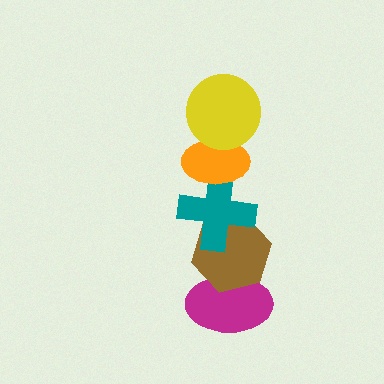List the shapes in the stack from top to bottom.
From top to bottom: the yellow circle, the orange ellipse, the teal cross, the brown hexagon, the magenta ellipse.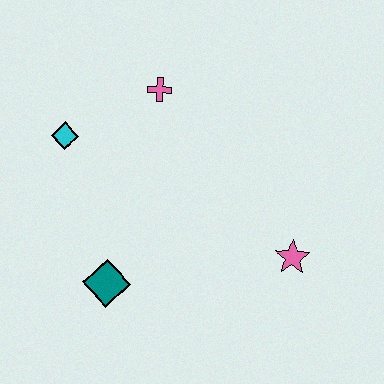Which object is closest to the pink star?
The teal diamond is closest to the pink star.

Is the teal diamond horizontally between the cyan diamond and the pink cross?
Yes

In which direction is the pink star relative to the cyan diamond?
The pink star is to the right of the cyan diamond.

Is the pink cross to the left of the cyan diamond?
No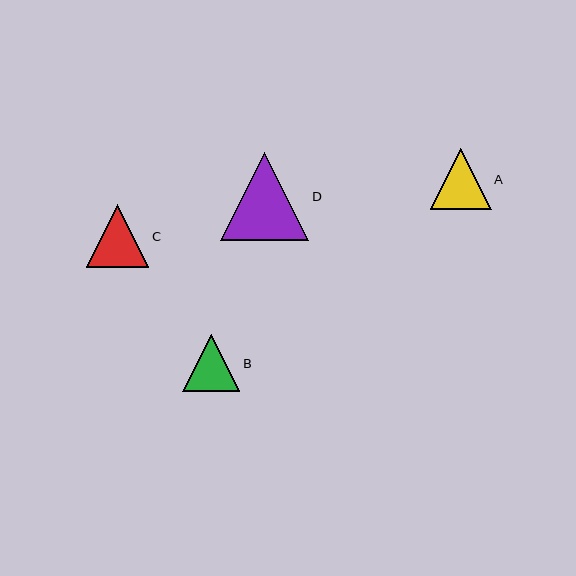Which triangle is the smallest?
Triangle B is the smallest with a size of approximately 57 pixels.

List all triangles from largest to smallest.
From largest to smallest: D, C, A, B.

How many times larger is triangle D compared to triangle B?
Triangle D is approximately 1.5 times the size of triangle B.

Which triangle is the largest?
Triangle D is the largest with a size of approximately 88 pixels.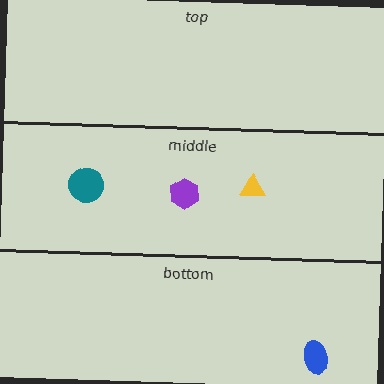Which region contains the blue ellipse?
The bottom region.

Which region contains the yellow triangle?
The middle region.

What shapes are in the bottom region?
The blue ellipse.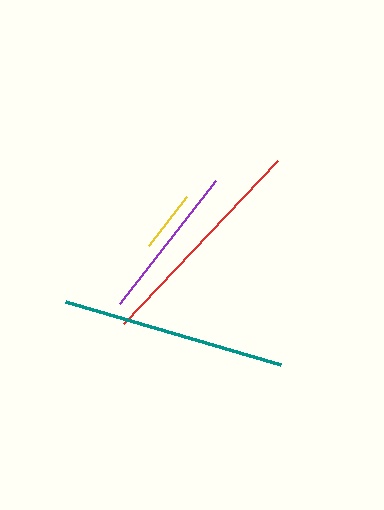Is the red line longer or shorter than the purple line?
The red line is longer than the purple line.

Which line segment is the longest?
The red line is the longest at approximately 224 pixels.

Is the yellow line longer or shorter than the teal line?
The teal line is longer than the yellow line.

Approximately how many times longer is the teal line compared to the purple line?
The teal line is approximately 1.4 times the length of the purple line.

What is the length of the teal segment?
The teal segment is approximately 224 pixels long.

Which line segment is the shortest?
The yellow line is the shortest at approximately 61 pixels.